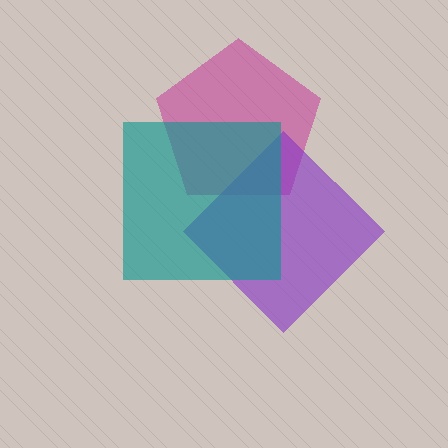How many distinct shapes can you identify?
There are 3 distinct shapes: a magenta pentagon, a purple diamond, a teal square.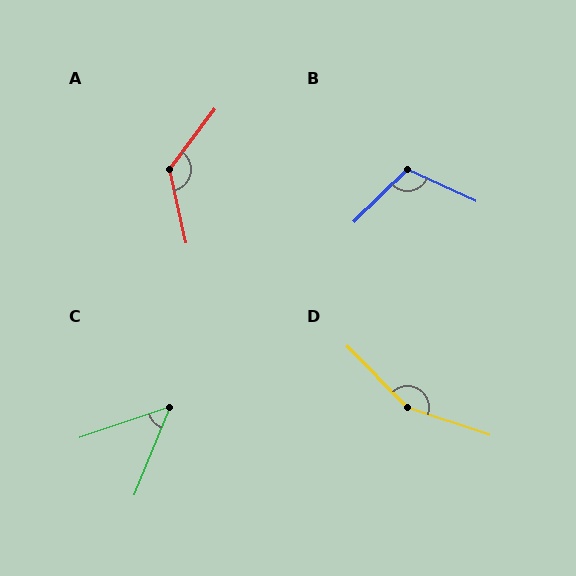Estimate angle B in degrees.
Approximately 110 degrees.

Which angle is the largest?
D, at approximately 153 degrees.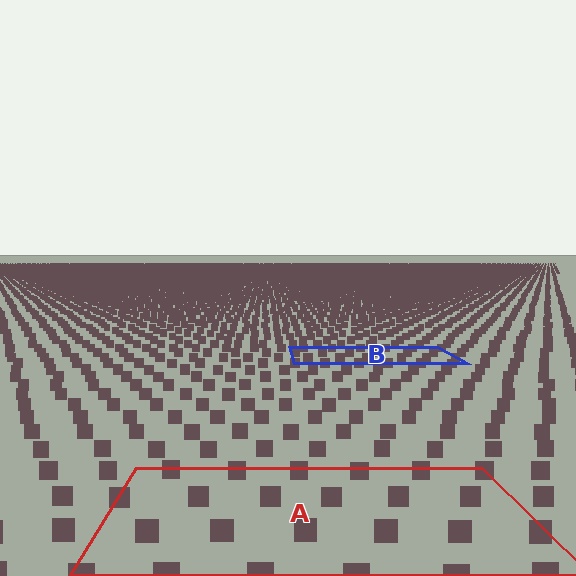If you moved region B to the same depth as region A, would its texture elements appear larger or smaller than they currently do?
They would appear larger. At a closer depth, the same texture elements are projected at a bigger on-screen size.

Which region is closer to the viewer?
Region A is closer. The texture elements there are larger and more spread out.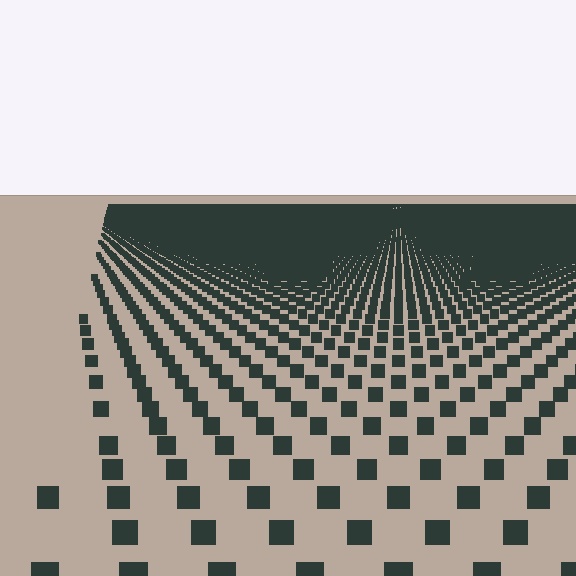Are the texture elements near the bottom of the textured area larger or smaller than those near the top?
Larger. Near the bottom, elements are closer to the viewer and appear at a bigger on-screen size.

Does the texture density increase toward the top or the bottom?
Density increases toward the top.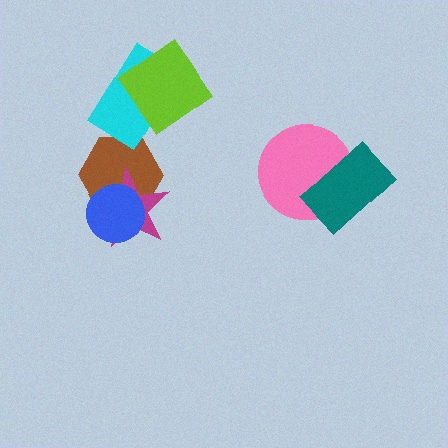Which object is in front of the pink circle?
The teal rectangle is in front of the pink circle.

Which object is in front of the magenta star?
The blue circle is in front of the magenta star.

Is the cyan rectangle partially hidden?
Yes, it is partially covered by another shape.